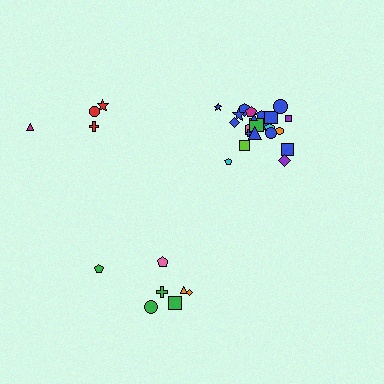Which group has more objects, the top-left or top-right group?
The top-right group.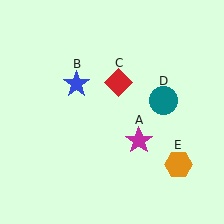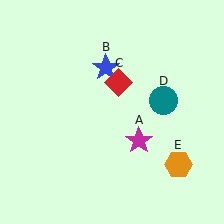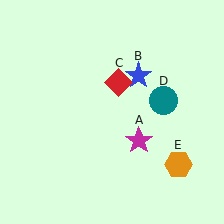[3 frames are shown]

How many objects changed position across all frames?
1 object changed position: blue star (object B).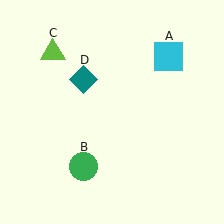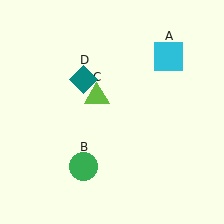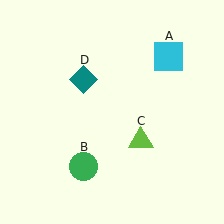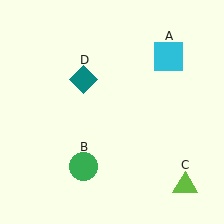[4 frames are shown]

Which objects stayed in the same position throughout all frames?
Cyan square (object A) and green circle (object B) and teal diamond (object D) remained stationary.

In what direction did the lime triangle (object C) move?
The lime triangle (object C) moved down and to the right.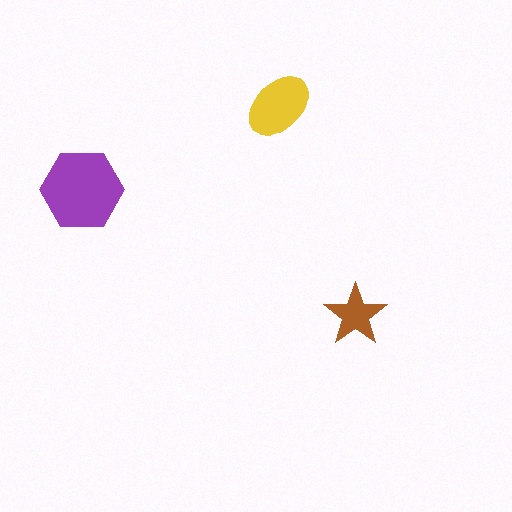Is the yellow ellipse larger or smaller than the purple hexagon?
Smaller.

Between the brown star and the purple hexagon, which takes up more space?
The purple hexagon.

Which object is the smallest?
The brown star.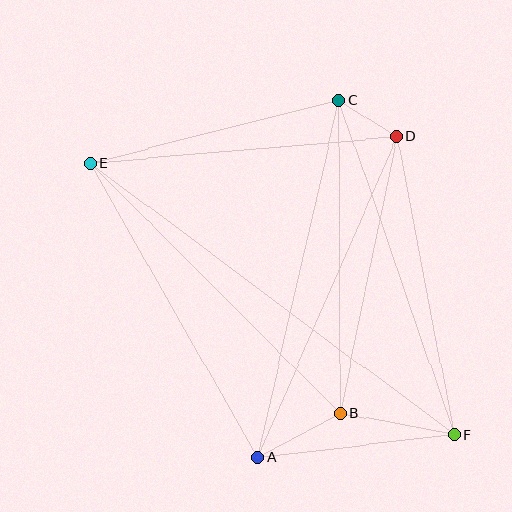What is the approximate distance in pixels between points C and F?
The distance between C and F is approximately 354 pixels.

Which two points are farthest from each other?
Points E and F are farthest from each other.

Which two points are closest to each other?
Points C and D are closest to each other.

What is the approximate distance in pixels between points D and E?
The distance between D and E is approximately 308 pixels.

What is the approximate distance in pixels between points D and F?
The distance between D and F is approximately 303 pixels.